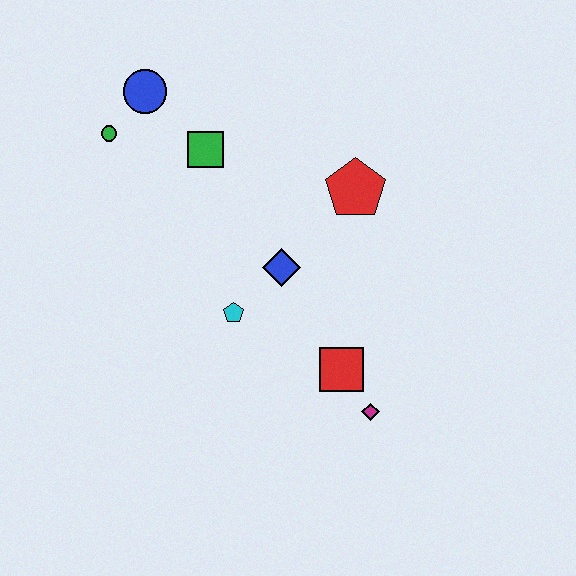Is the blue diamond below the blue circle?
Yes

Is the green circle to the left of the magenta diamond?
Yes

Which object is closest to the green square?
The blue circle is closest to the green square.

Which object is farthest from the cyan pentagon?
The blue circle is farthest from the cyan pentagon.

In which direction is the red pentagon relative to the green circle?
The red pentagon is to the right of the green circle.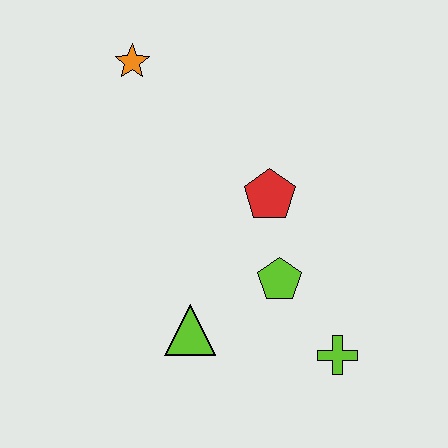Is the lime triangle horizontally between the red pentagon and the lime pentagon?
No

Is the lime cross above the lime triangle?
No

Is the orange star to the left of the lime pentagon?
Yes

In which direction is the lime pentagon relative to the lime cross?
The lime pentagon is above the lime cross.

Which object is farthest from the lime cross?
The orange star is farthest from the lime cross.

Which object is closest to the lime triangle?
The lime pentagon is closest to the lime triangle.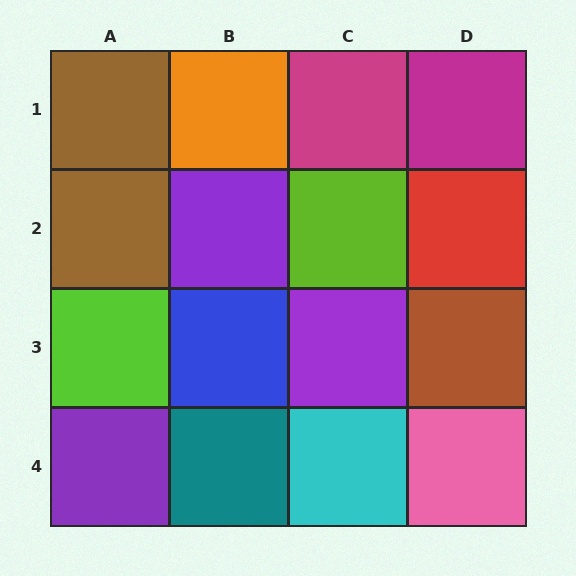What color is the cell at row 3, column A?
Lime.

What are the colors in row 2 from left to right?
Brown, purple, lime, red.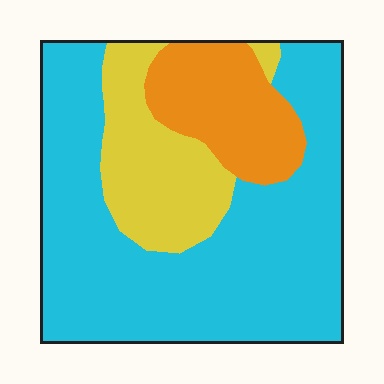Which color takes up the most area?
Cyan, at roughly 65%.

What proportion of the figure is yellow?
Yellow takes up less than a quarter of the figure.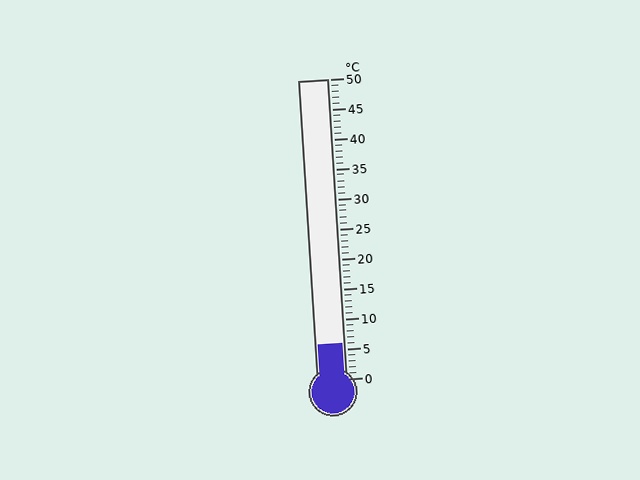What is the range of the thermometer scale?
The thermometer scale ranges from 0°C to 50°C.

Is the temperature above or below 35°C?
The temperature is below 35°C.